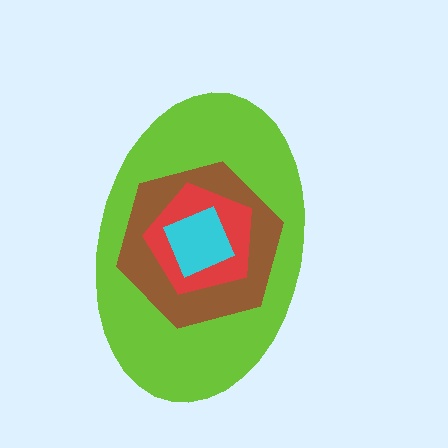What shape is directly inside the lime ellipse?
The brown hexagon.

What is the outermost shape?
The lime ellipse.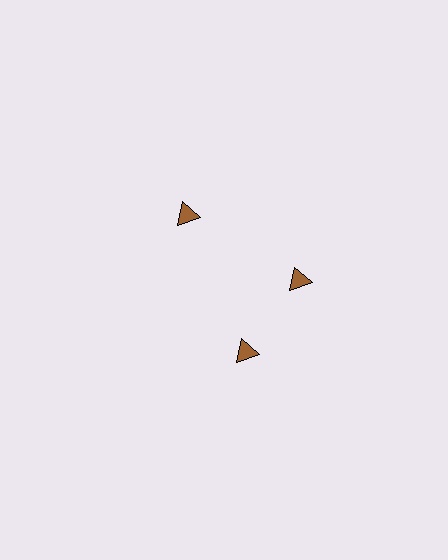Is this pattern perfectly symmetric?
No. The 3 brown triangles are arranged in a ring, but one element near the 7 o'clock position is rotated out of alignment along the ring, breaking the 3-fold rotational symmetry.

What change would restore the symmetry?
The symmetry would be restored by rotating it back into even spacing with its neighbors so that all 3 triangles sit at equal angles and equal distance from the center.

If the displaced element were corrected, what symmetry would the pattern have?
It would have 3-fold rotational symmetry — the pattern would map onto itself every 120 degrees.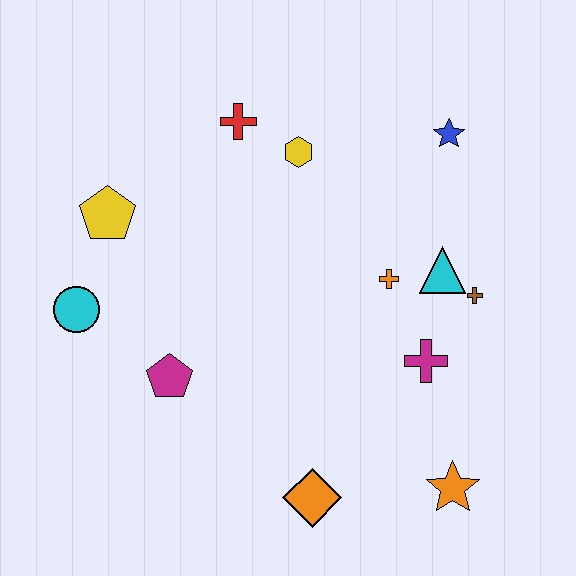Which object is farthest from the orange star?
The yellow pentagon is farthest from the orange star.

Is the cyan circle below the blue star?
Yes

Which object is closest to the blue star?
The cyan triangle is closest to the blue star.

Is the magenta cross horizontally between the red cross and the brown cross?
Yes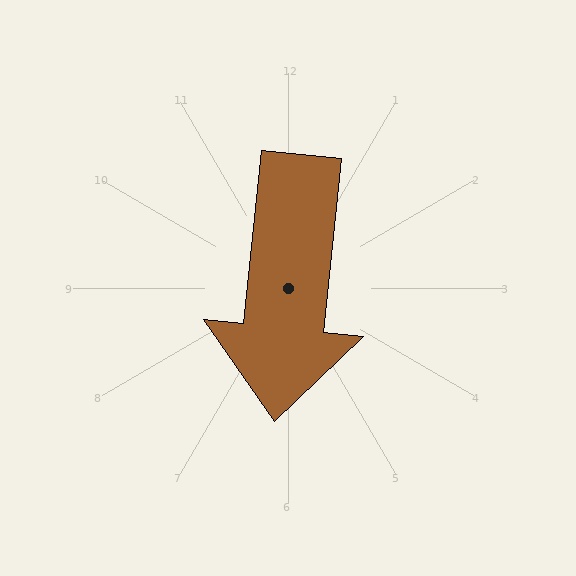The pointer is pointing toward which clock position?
Roughly 6 o'clock.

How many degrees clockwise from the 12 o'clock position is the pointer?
Approximately 186 degrees.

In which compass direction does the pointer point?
South.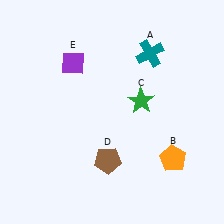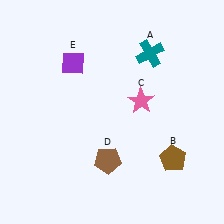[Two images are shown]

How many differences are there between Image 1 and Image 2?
There are 2 differences between the two images.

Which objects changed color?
B changed from orange to brown. C changed from green to pink.